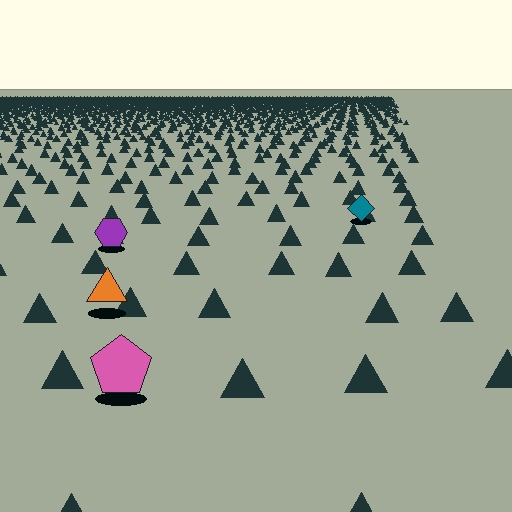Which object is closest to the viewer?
The pink pentagon is closest. The texture marks near it are larger and more spread out.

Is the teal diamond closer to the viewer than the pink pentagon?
No. The pink pentagon is closer — you can tell from the texture gradient: the ground texture is coarser near it.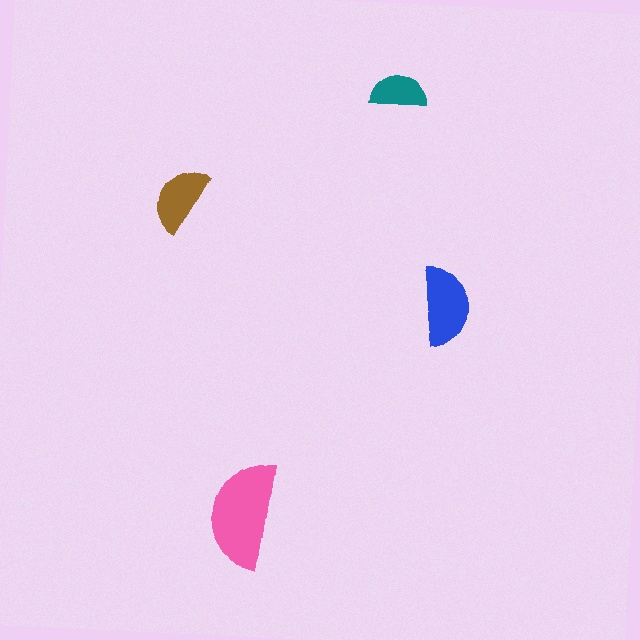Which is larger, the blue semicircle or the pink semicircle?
The pink one.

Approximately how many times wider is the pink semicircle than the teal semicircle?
About 2 times wider.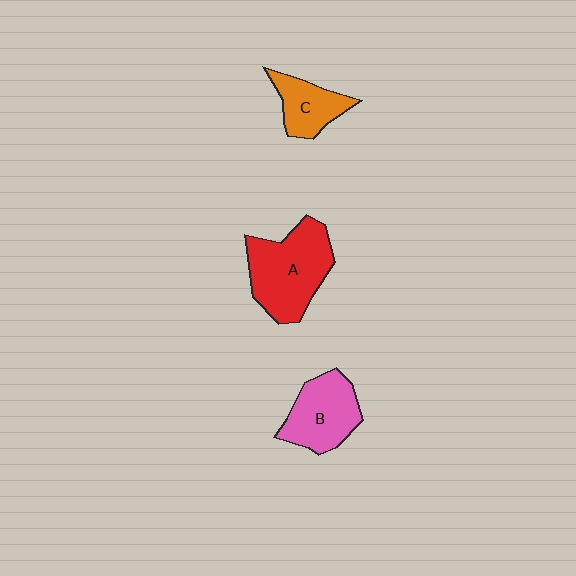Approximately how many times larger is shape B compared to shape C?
Approximately 1.4 times.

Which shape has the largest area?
Shape A (red).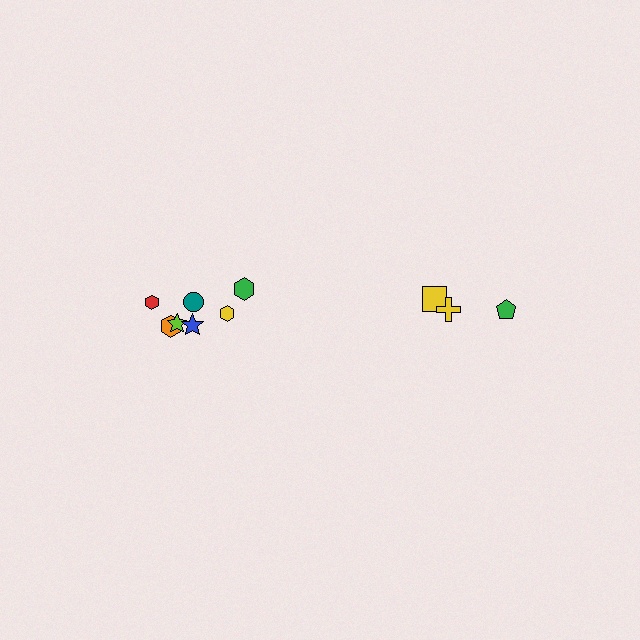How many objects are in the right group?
There are 3 objects.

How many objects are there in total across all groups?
There are 10 objects.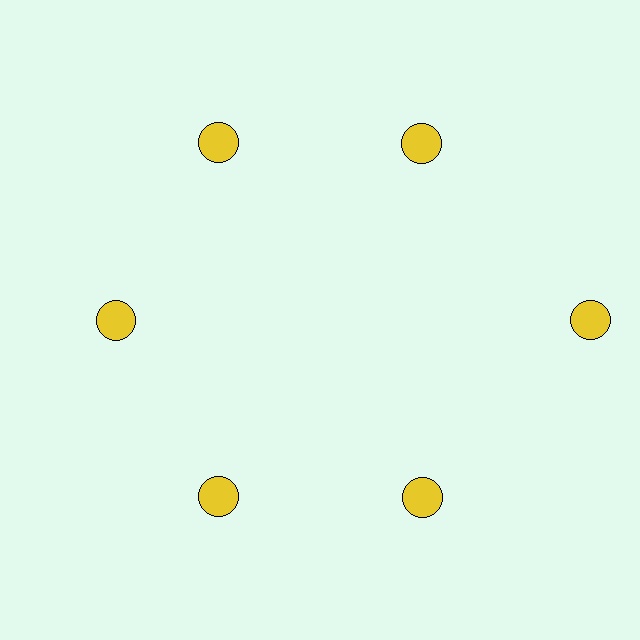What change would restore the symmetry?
The symmetry would be restored by moving it inward, back onto the ring so that all 6 circles sit at equal angles and equal distance from the center.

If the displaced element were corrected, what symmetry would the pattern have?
It would have 6-fold rotational symmetry — the pattern would map onto itself every 60 degrees.